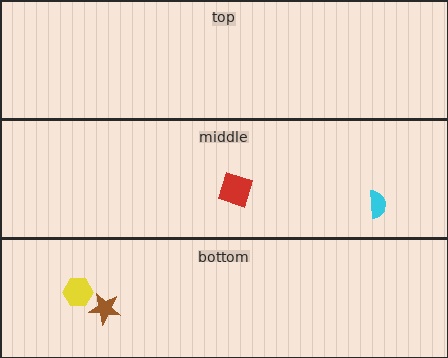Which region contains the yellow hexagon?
The bottom region.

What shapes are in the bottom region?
The yellow hexagon, the brown star.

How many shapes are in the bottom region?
2.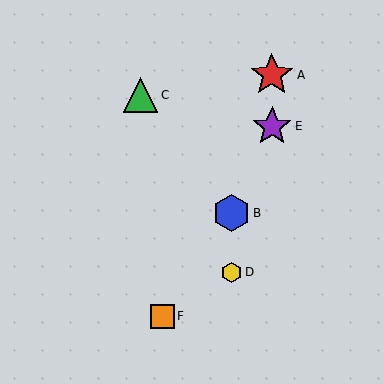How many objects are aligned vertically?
2 objects (B, D) are aligned vertically.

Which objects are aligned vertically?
Objects B, D are aligned vertically.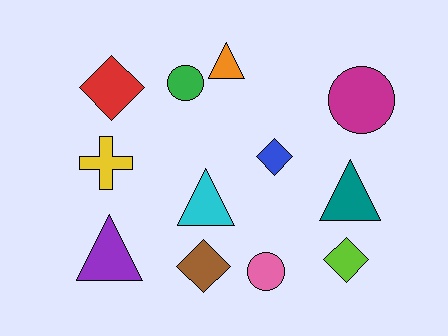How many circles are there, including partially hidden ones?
There are 3 circles.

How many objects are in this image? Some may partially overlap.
There are 12 objects.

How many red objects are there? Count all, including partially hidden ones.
There is 1 red object.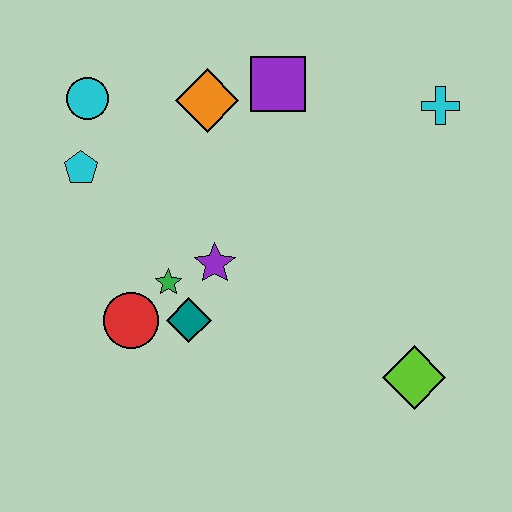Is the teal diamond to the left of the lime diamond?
Yes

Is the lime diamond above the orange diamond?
No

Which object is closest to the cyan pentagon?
The cyan circle is closest to the cyan pentagon.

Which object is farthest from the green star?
The cyan cross is farthest from the green star.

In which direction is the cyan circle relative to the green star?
The cyan circle is above the green star.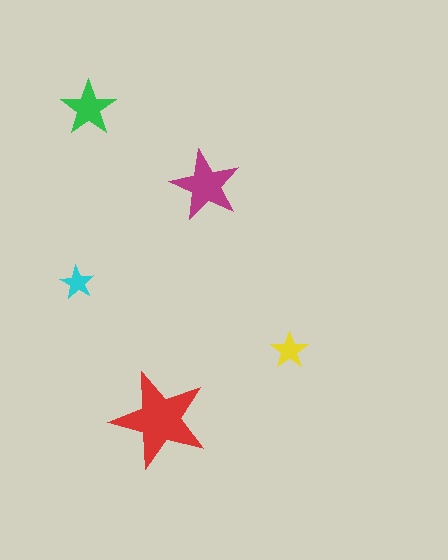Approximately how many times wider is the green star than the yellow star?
About 1.5 times wider.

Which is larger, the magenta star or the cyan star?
The magenta one.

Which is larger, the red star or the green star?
The red one.